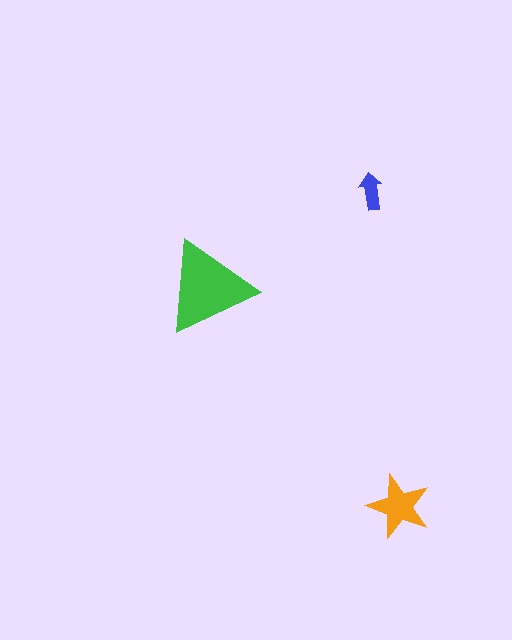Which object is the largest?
The green triangle.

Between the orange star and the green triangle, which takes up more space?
The green triangle.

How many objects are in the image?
There are 3 objects in the image.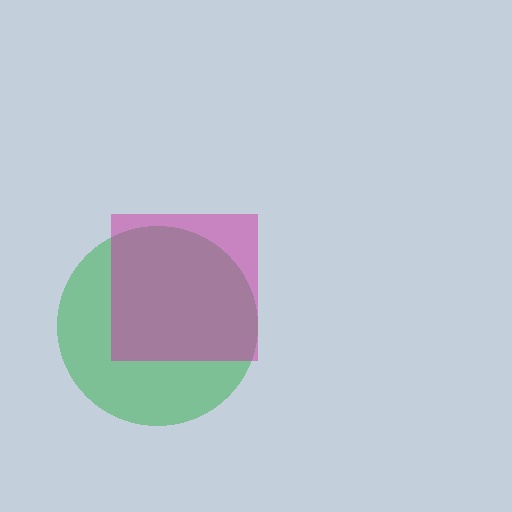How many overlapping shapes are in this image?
There are 2 overlapping shapes in the image.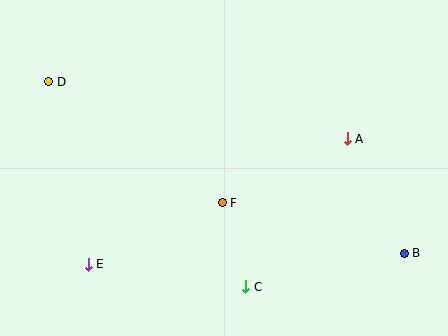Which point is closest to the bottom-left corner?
Point E is closest to the bottom-left corner.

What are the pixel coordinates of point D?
Point D is at (49, 82).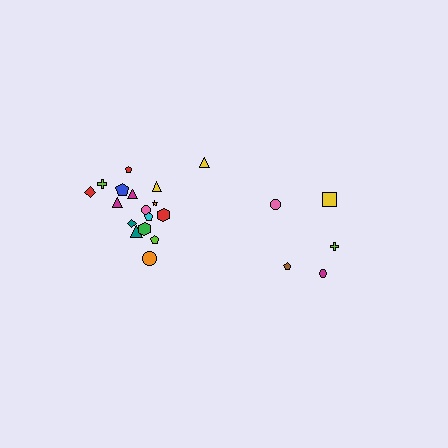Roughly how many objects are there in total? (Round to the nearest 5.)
Roughly 25 objects in total.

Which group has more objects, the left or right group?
The left group.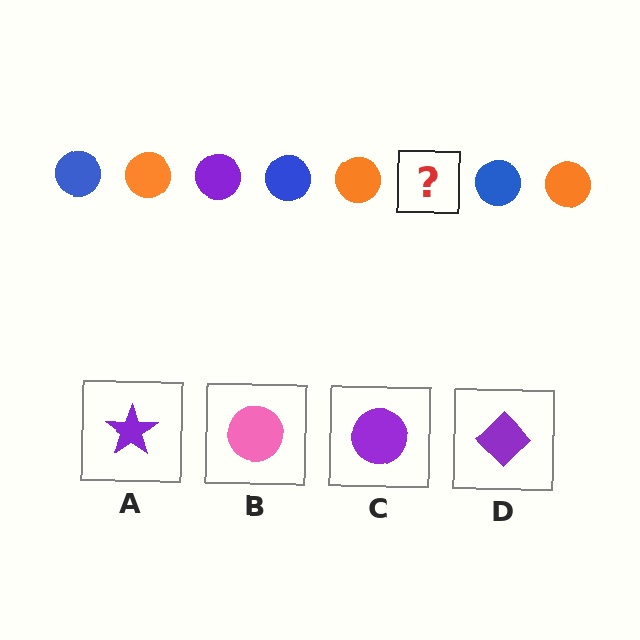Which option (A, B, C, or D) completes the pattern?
C.